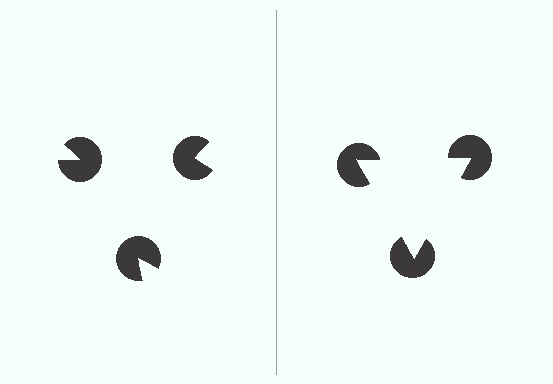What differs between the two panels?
The pac-man discs are positioned identically on both sides; only the wedge orientations differ. On the right they align to a triangle; on the left they are misaligned.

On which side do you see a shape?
An illusory triangle appears on the right side. On the left side the wedge cuts are rotated, so no coherent shape forms.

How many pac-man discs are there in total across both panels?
6 — 3 on each side.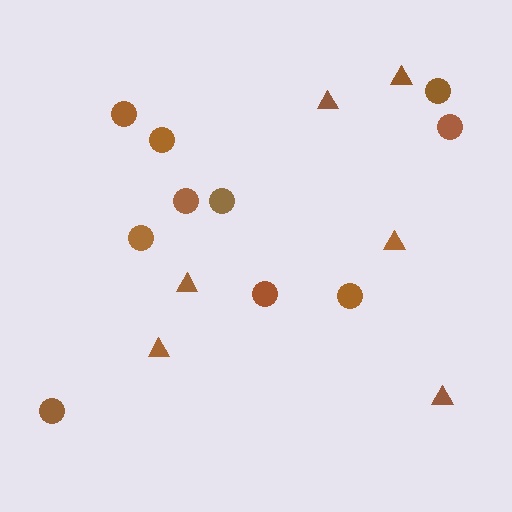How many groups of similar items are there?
There are 2 groups: one group of triangles (6) and one group of circles (10).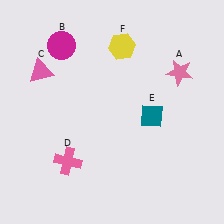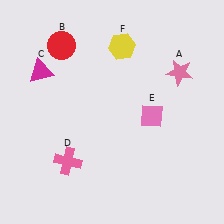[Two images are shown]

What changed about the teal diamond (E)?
In Image 1, E is teal. In Image 2, it changed to pink.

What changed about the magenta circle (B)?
In Image 1, B is magenta. In Image 2, it changed to red.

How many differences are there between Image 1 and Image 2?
There are 3 differences between the two images.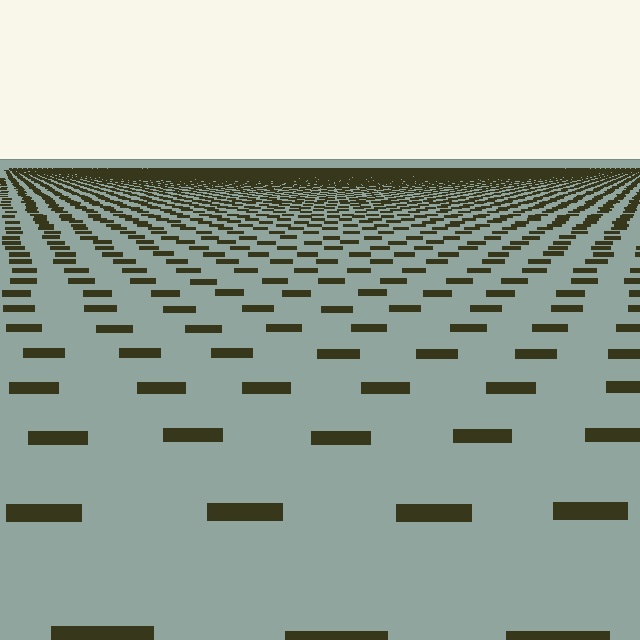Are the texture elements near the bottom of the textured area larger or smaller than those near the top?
Larger. Near the bottom, elements are closer to the viewer and appear at a bigger on-screen size.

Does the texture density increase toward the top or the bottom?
Density increases toward the top.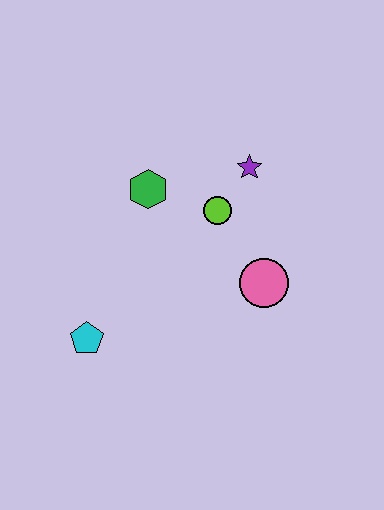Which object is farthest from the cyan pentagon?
The purple star is farthest from the cyan pentagon.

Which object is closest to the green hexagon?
The lime circle is closest to the green hexagon.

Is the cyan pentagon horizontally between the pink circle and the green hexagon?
No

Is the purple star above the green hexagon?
Yes